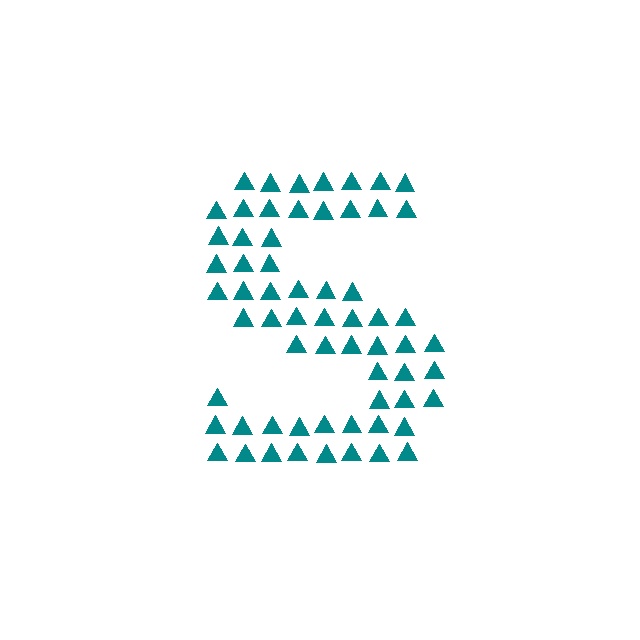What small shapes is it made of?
It is made of small triangles.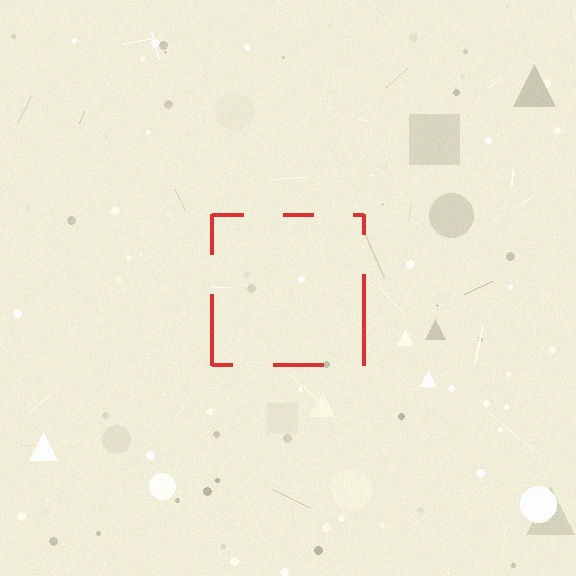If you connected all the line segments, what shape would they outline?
They would outline a square.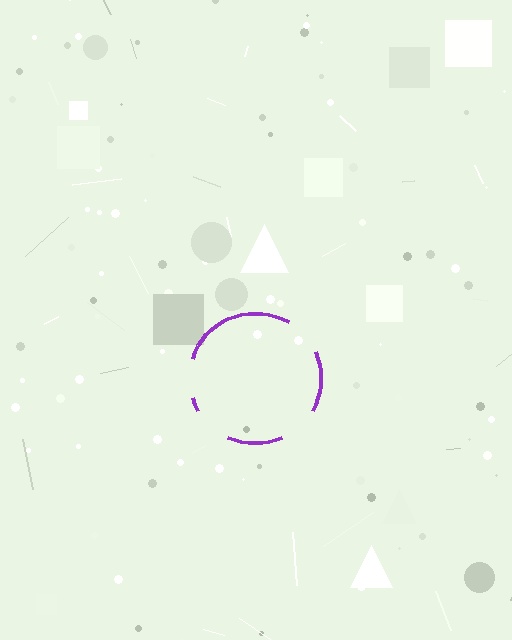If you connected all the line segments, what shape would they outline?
They would outline a circle.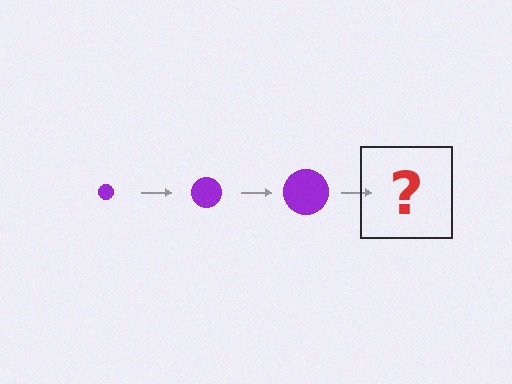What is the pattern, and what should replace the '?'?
The pattern is that the circle gets progressively larger each step. The '?' should be a purple circle, larger than the previous one.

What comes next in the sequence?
The next element should be a purple circle, larger than the previous one.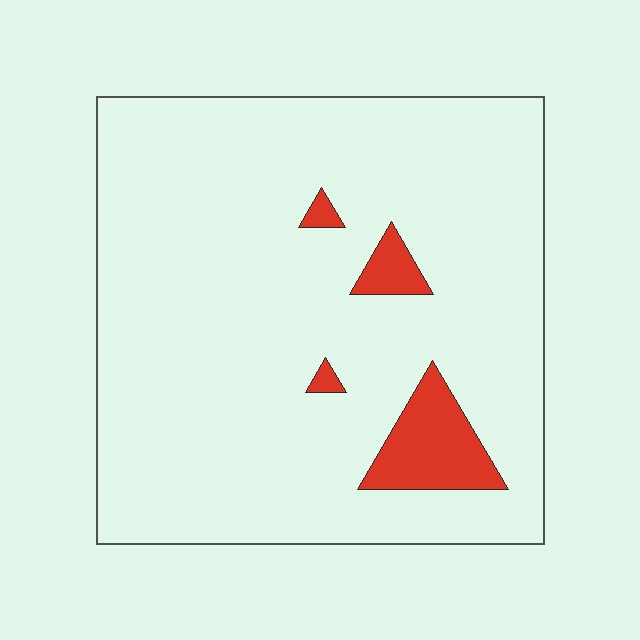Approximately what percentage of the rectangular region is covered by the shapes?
Approximately 5%.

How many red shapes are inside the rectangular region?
4.